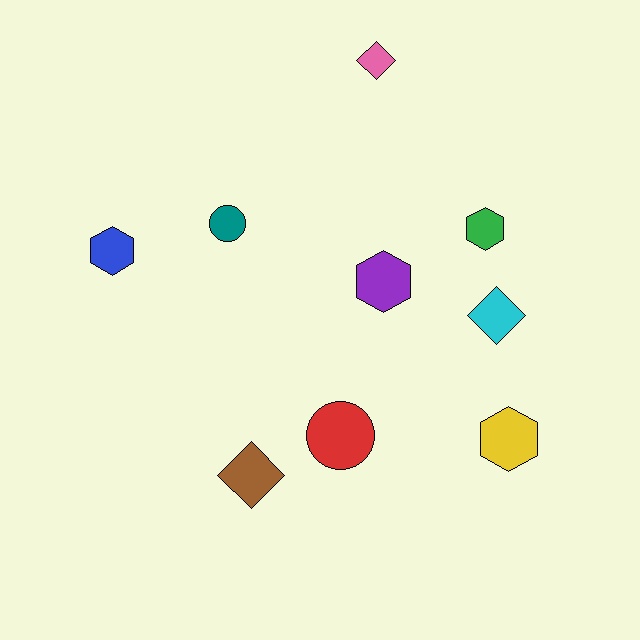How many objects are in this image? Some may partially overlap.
There are 9 objects.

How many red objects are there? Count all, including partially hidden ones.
There is 1 red object.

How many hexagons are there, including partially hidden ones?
There are 4 hexagons.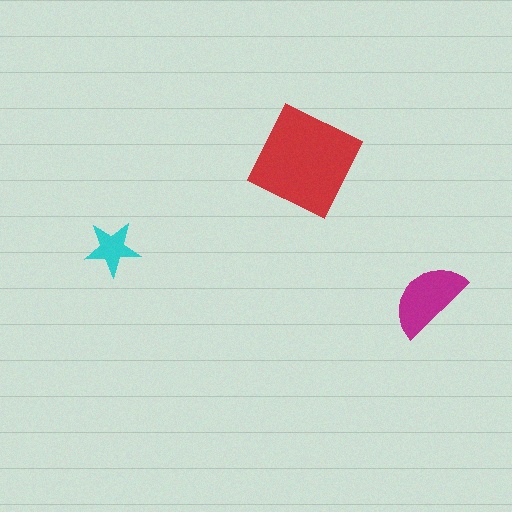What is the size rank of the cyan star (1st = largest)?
3rd.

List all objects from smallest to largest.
The cyan star, the magenta semicircle, the red square.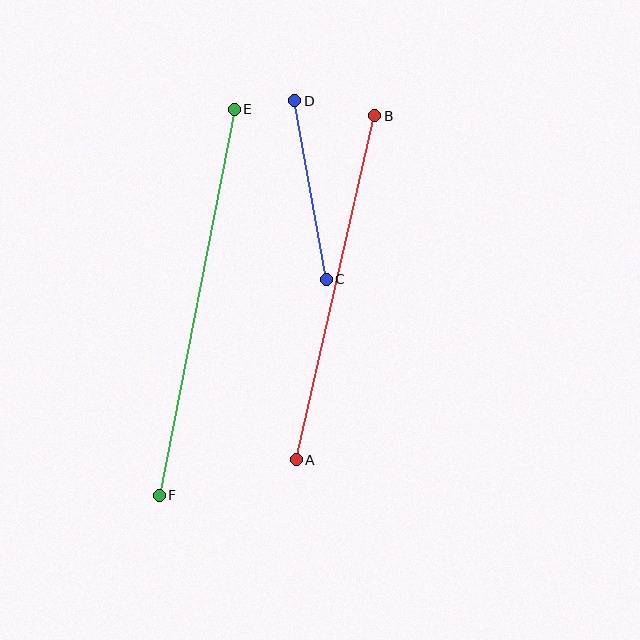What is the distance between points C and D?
The distance is approximately 181 pixels.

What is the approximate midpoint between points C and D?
The midpoint is at approximately (310, 190) pixels.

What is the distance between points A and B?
The distance is approximately 353 pixels.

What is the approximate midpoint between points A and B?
The midpoint is at approximately (335, 288) pixels.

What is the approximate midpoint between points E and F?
The midpoint is at approximately (197, 302) pixels.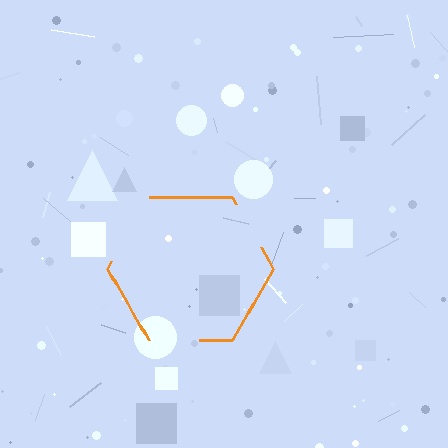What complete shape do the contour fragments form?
The contour fragments form a hexagon.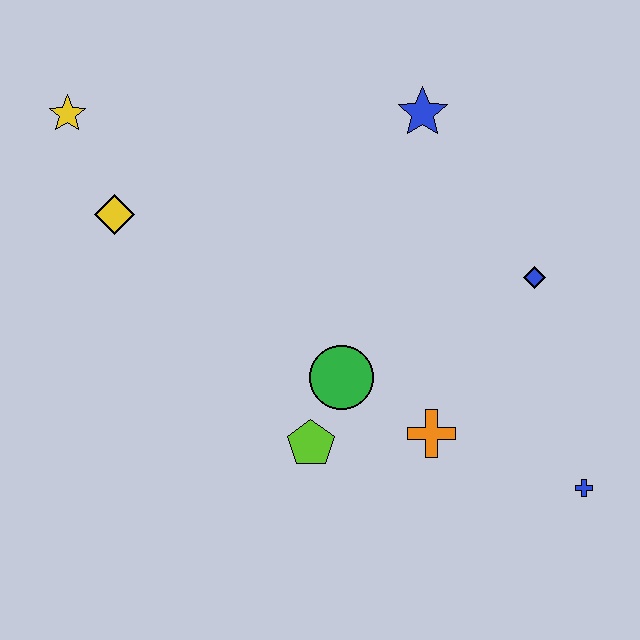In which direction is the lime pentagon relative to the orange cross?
The lime pentagon is to the left of the orange cross.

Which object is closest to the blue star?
The blue diamond is closest to the blue star.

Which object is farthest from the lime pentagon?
The yellow star is farthest from the lime pentagon.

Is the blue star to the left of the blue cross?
Yes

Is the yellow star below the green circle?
No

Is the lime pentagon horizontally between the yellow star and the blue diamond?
Yes